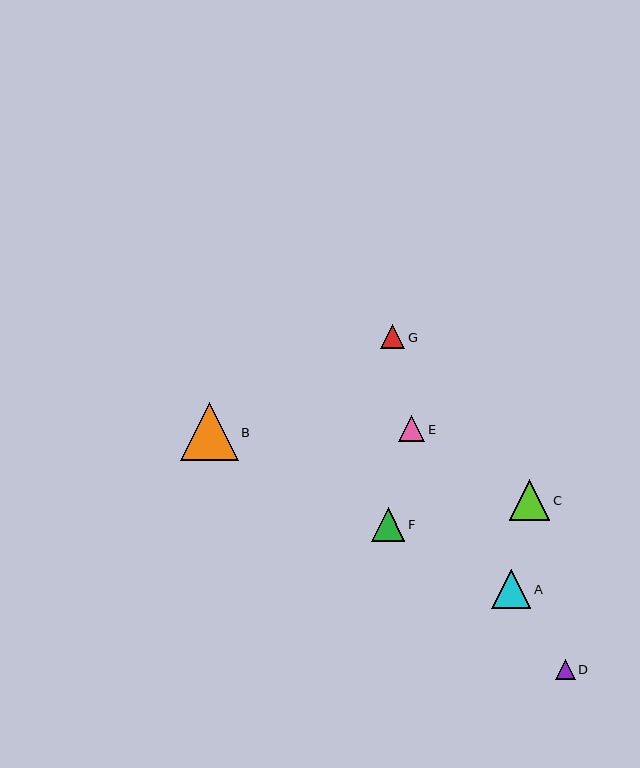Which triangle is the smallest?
Triangle D is the smallest with a size of approximately 20 pixels.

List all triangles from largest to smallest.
From largest to smallest: B, C, A, F, E, G, D.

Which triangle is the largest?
Triangle B is the largest with a size of approximately 58 pixels.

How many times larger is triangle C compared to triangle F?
Triangle C is approximately 1.2 times the size of triangle F.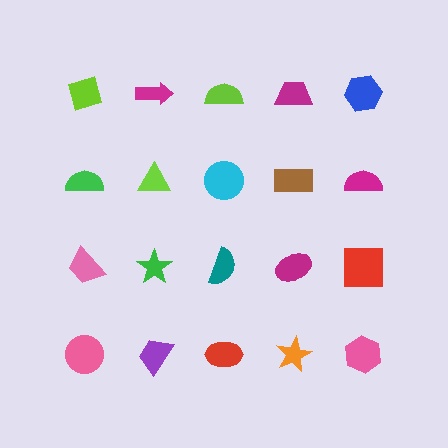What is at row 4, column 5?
A pink hexagon.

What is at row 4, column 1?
A pink circle.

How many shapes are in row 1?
5 shapes.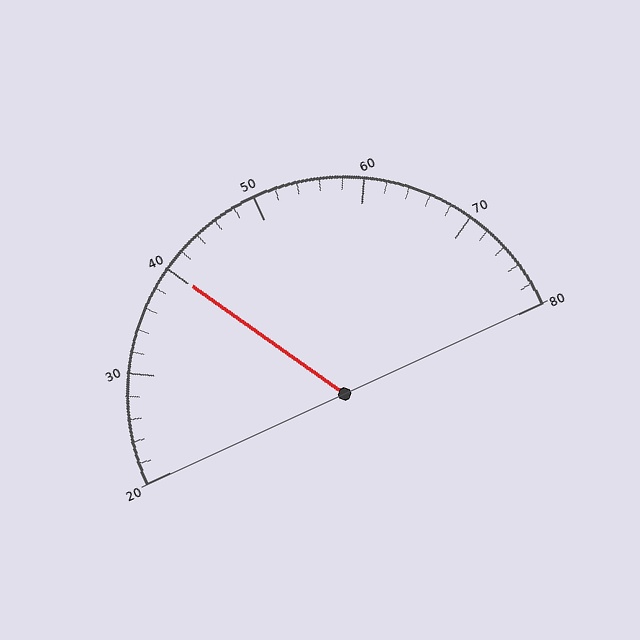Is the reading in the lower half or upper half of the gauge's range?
The reading is in the lower half of the range (20 to 80).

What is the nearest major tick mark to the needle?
The nearest major tick mark is 40.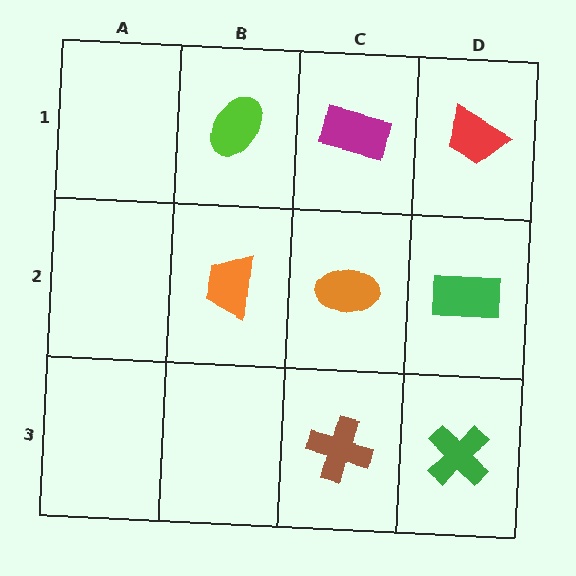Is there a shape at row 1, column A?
No, that cell is empty.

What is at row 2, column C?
An orange ellipse.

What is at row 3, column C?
A brown cross.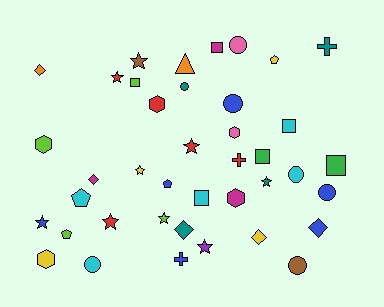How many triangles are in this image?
There is 1 triangle.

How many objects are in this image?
There are 40 objects.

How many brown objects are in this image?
There are 2 brown objects.